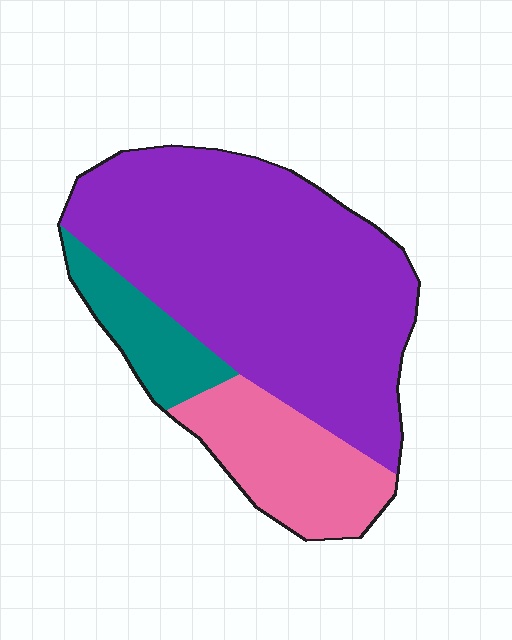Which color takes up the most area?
Purple, at roughly 70%.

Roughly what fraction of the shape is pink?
Pink takes up between a sixth and a third of the shape.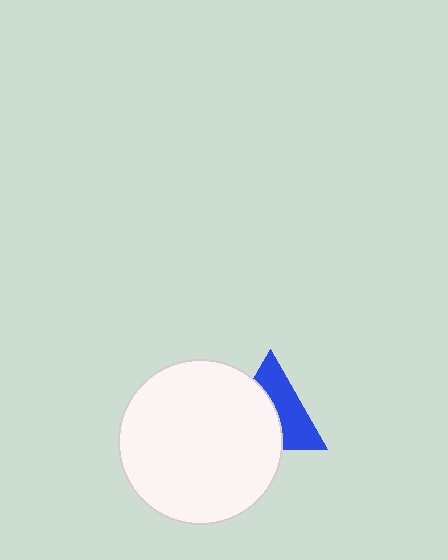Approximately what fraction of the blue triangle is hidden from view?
Roughly 51% of the blue triangle is hidden behind the white circle.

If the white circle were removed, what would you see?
You would see the complete blue triangle.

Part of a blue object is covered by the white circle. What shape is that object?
It is a triangle.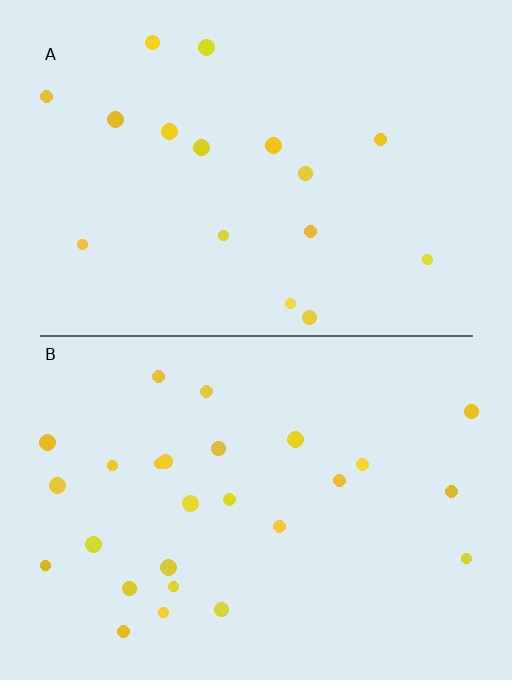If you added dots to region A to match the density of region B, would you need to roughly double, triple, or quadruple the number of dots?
Approximately double.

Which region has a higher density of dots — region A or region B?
B (the bottom).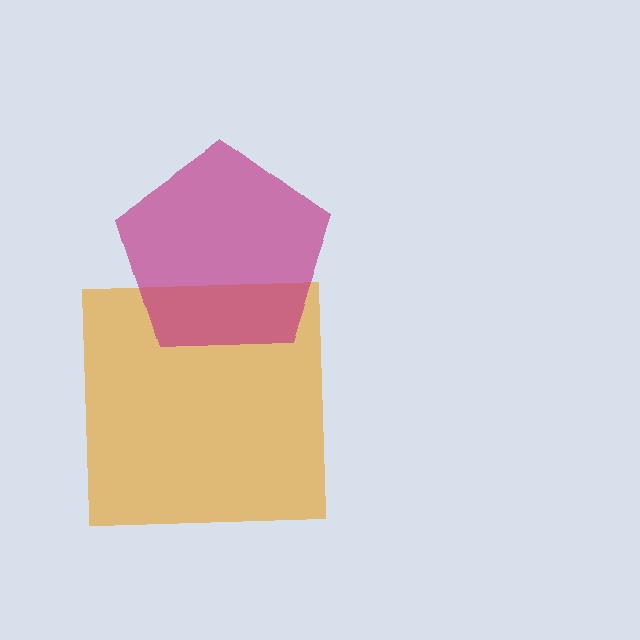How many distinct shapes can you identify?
There are 2 distinct shapes: an orange square, a magenta pentagon.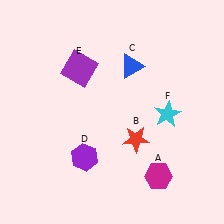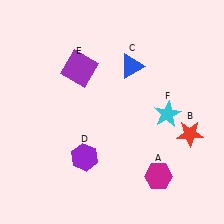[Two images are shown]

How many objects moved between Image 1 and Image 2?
1 object moved between the two images.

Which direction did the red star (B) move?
The red star (B) moved right.